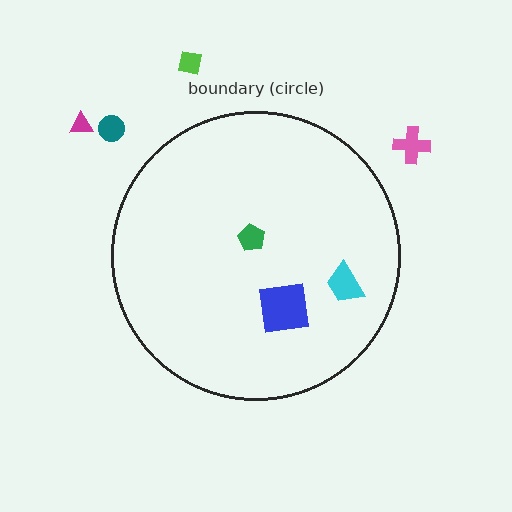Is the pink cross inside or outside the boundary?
Outside.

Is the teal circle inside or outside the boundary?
Outside.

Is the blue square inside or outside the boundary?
Inside.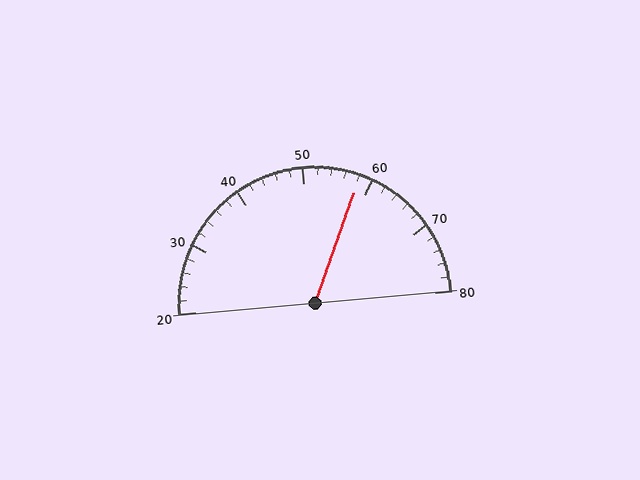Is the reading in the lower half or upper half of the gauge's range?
The reading is in the upper half of the range (20 to 80).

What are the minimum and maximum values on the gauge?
The gauge ranges from 20 to 80.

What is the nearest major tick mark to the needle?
The nearest major tick mark is 60.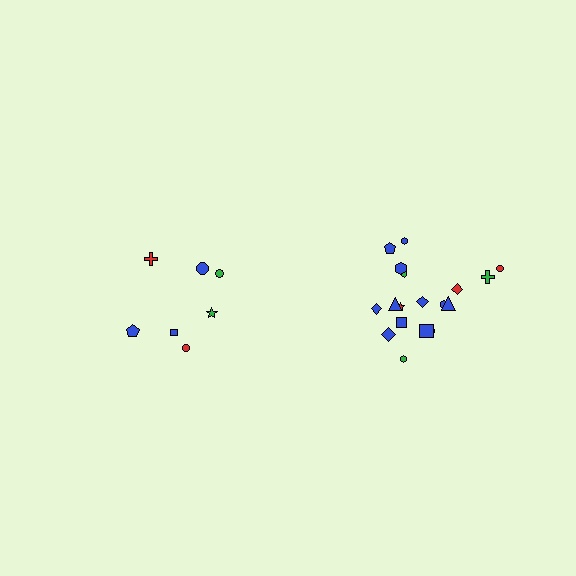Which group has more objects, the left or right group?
The right group.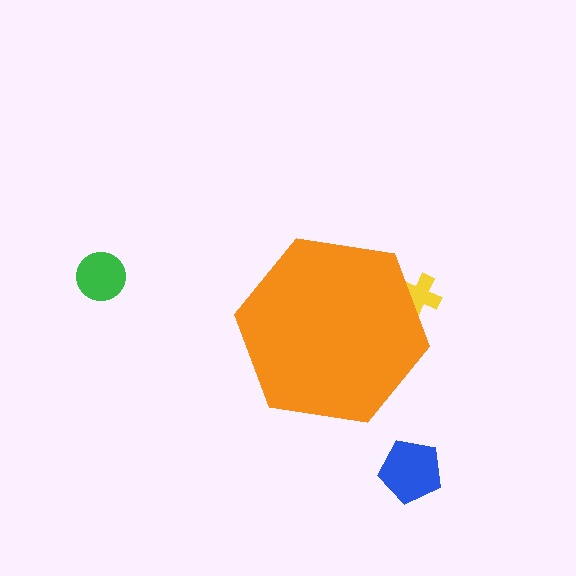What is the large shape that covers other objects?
An orange hexagon.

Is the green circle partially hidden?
No, the green circle is fully visible.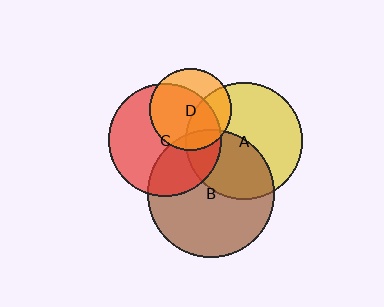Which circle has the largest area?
Circle B (brown).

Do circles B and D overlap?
Yes.